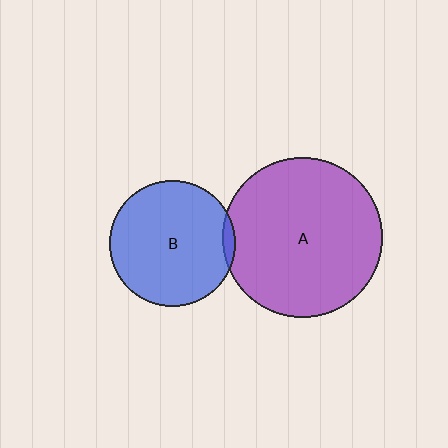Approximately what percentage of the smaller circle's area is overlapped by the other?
Approximately 5%.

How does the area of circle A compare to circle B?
Approximately 1.6 times.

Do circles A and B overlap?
Yes.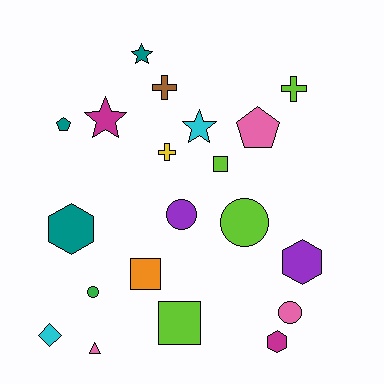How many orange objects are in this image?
There is 1 orange object.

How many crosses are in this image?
There are 3 crosses.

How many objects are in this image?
There are 20 objects.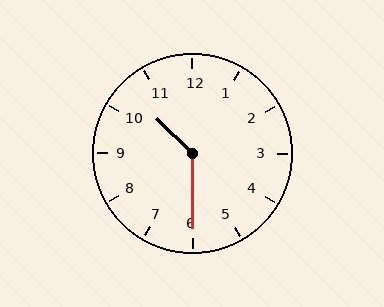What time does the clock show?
10:30.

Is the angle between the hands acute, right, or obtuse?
It is obtuse.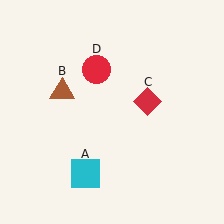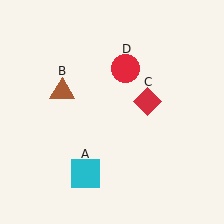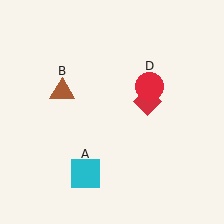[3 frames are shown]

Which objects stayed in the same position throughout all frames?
Cyan square (object A) and brown triangle (object B) and red diamond (object C) remained stationary.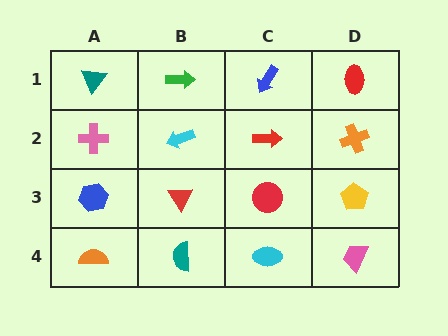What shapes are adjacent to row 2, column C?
A blue arrow (row 1, column C), a red circle (row 3, column C), a cyan arrow (row 2, column B), an orange cross (row 2, column D).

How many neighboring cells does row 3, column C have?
4.